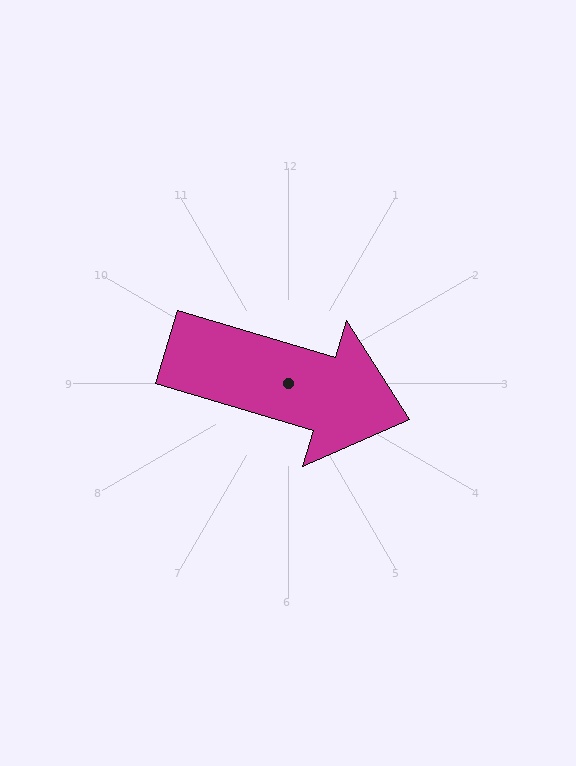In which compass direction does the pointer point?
East.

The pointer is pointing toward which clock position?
Roughly 4 o'clock.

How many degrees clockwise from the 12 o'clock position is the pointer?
Approximately 107 degrees.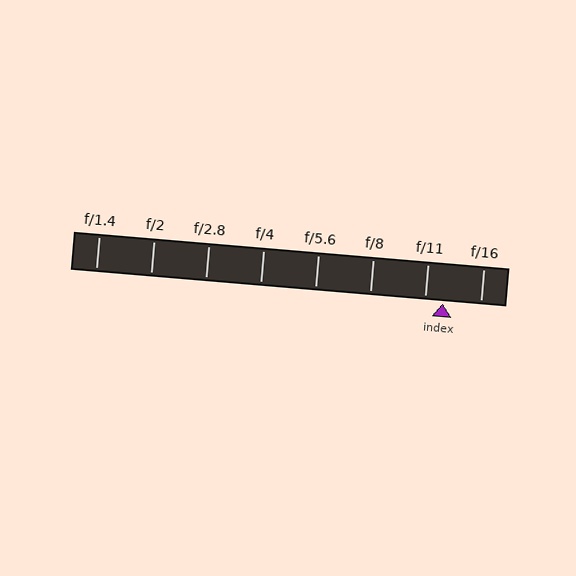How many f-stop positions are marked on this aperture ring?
There are 8 f-stop positions marked.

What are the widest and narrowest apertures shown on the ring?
The widest aperture shown is f/1.4 and the narrowest is f/16.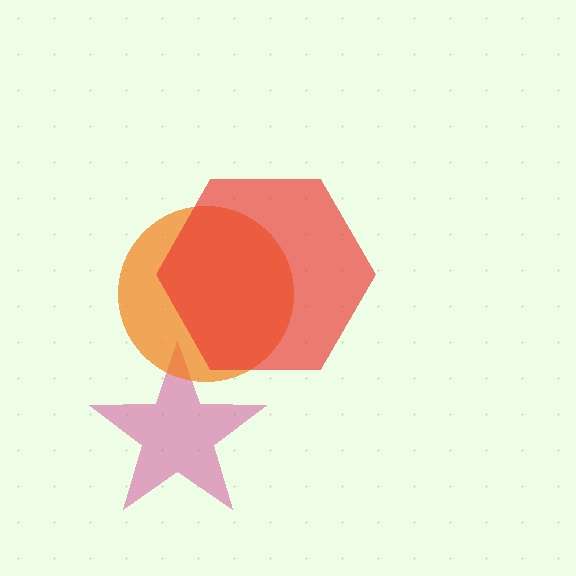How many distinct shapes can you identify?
There are 3 distinct shapes: a magenta star, an orange circle, a red hexagon.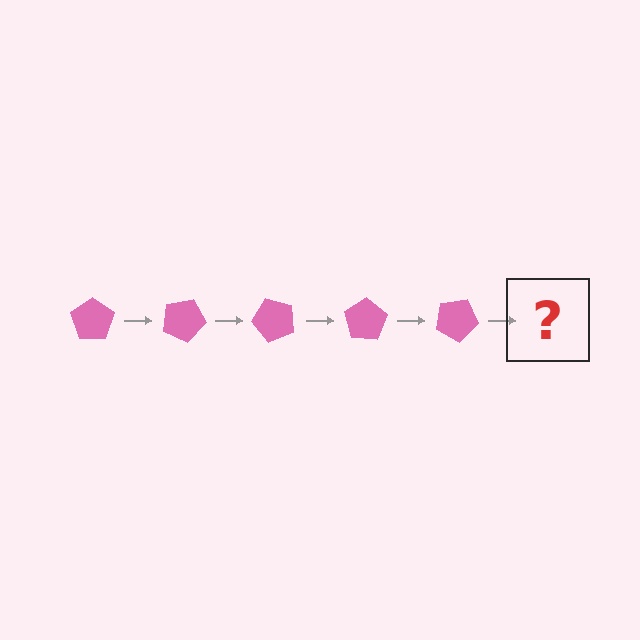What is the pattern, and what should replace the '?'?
The pattern is that the pentagon rotates 25 degrees each step. The '?' should be a pink pentagon rotated 125 degrees.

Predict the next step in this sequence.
The next step is a pink pentagon rotated 125 degrees.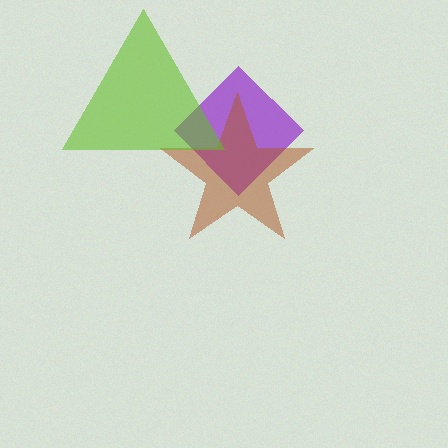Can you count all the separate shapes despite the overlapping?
Yes, there are 3 separate shapes.